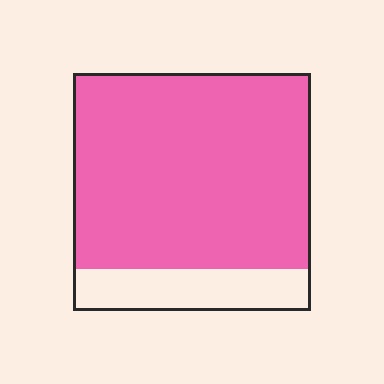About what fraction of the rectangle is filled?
About five sixths (5/6).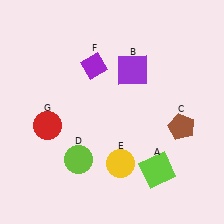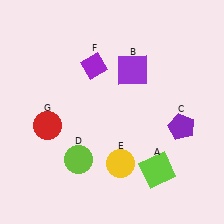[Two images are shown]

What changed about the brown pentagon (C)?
In Image 1, C is brown. In Image 2, it changed to purple.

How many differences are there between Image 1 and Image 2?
There is 1 difference between the two images.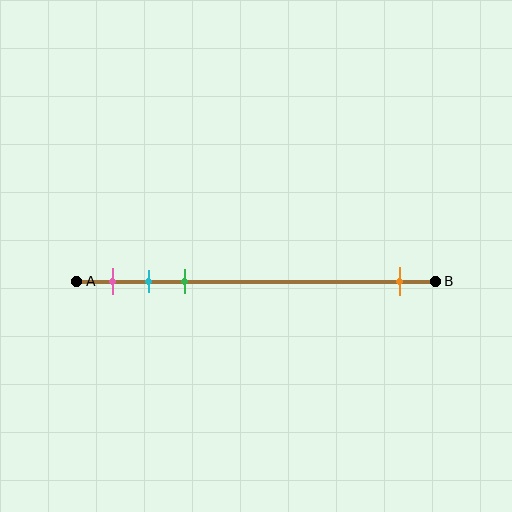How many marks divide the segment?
There are 4 marks dividing the segment.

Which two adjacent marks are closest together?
The cyan and green marks are the closest adjacent pair.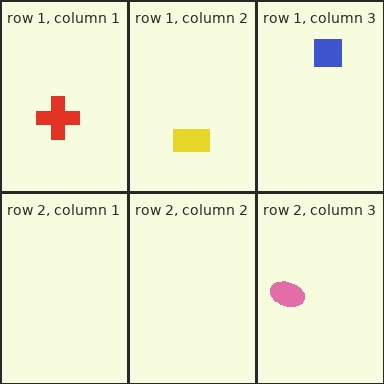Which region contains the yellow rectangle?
The row 1, column 2 region.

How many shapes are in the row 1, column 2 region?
1.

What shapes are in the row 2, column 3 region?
The pink ellipse.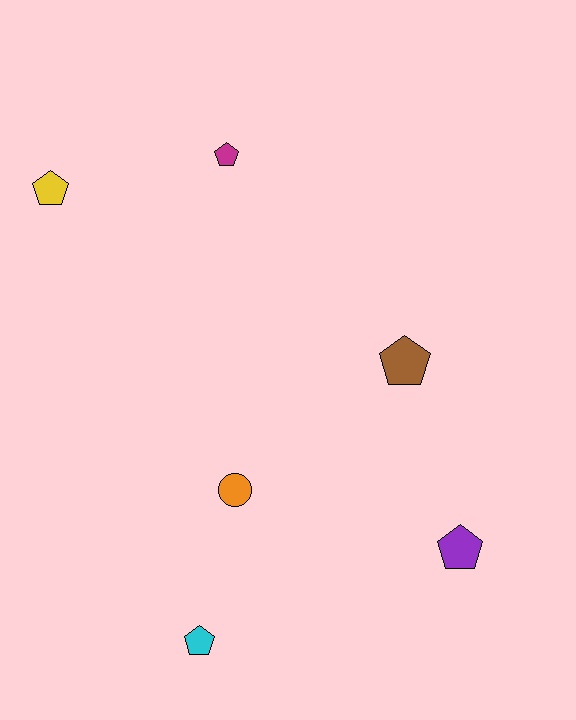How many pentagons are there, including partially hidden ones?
There are 5 pentagons.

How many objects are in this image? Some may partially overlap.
There are 6 objects.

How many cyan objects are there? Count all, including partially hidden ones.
There is 1 cyan object.